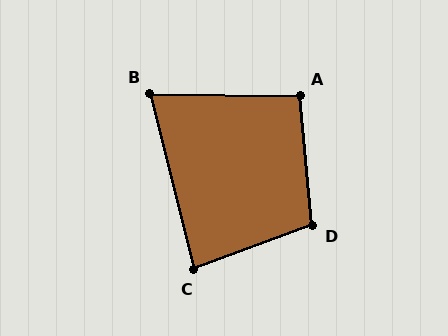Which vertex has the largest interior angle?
D, at approximately 105 degrees.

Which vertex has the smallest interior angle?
B, at approximately 75 degrees.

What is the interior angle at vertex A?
Approximately 96 degrees (obtuse).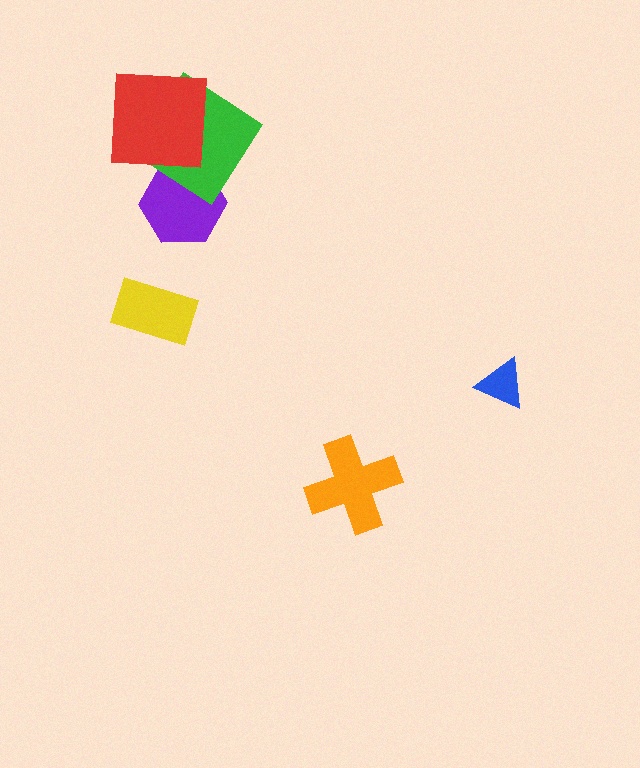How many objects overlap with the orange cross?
0 objects overlap with the orange cross.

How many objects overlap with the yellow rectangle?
0 objects overlap with the yellow rectangle.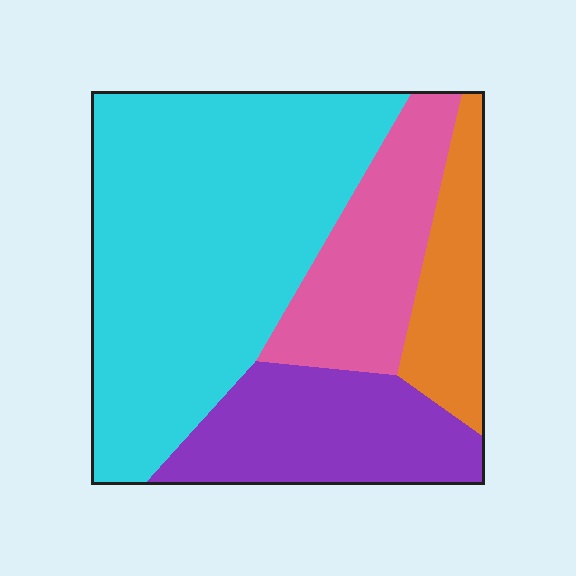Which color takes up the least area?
Orange, at roughly 10%.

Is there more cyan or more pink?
Cyan.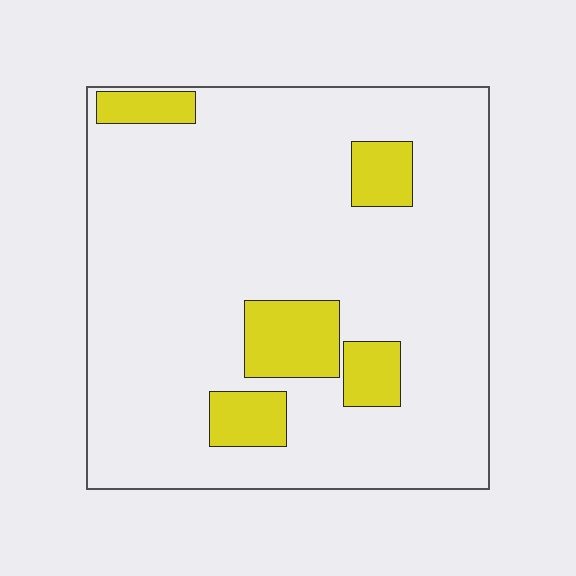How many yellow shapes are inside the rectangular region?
5.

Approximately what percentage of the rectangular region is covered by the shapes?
Approximately 15%.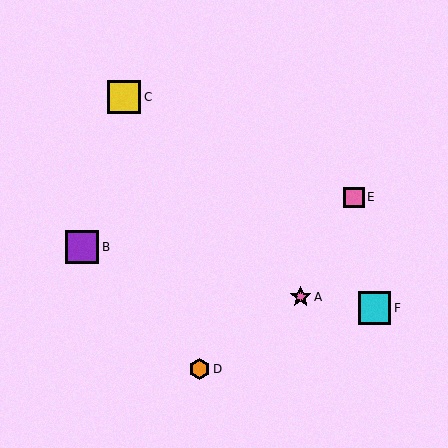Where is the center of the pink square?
The center of the pink square is at (354, 197).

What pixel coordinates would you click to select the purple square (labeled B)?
Click at (82, 247) to select the purple square B.